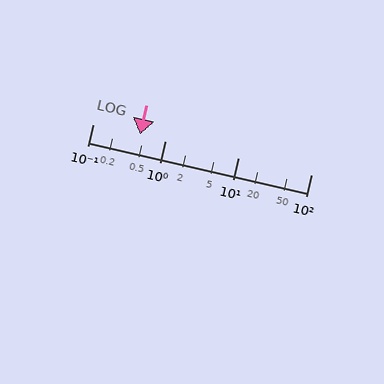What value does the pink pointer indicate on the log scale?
The pointer indicates approximately 0.45.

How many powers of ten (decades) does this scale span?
The scale spans 3 decades, from 0.1 to 100.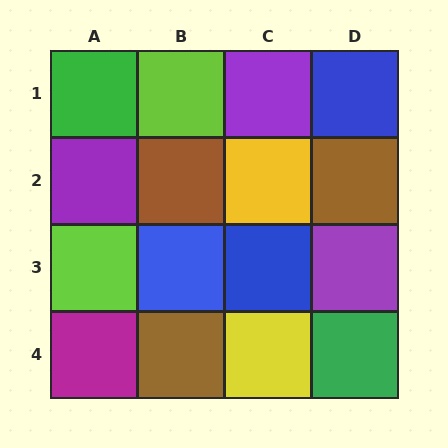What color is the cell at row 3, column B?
Blue.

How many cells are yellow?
2 cells are yellow.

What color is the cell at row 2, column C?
Yellow.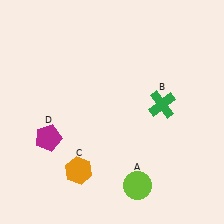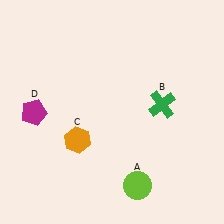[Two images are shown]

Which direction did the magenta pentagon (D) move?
The magenta pentagon (D) moved up.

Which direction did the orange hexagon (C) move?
The orange hexagon (C) moved up.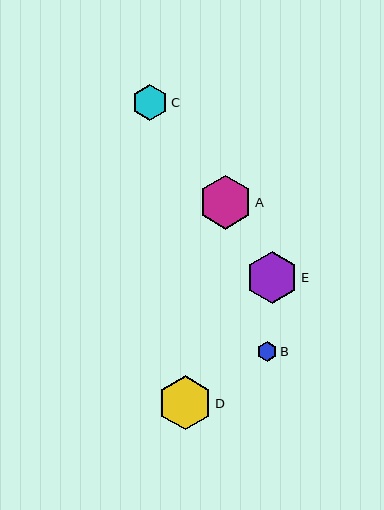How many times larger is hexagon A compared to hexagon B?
Hexagon A is approximately 2.6 times the size of hexagon B.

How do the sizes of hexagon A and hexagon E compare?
Hexagon A and hexagon E are approximately the same size.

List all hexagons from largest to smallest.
From largest to smallest: D, A, E, C, B.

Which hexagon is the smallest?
Hexagon B is the smallest with a size of approximately 20 pixels.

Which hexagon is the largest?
Hexagon D is the largest with a size of approximately 54 pixels.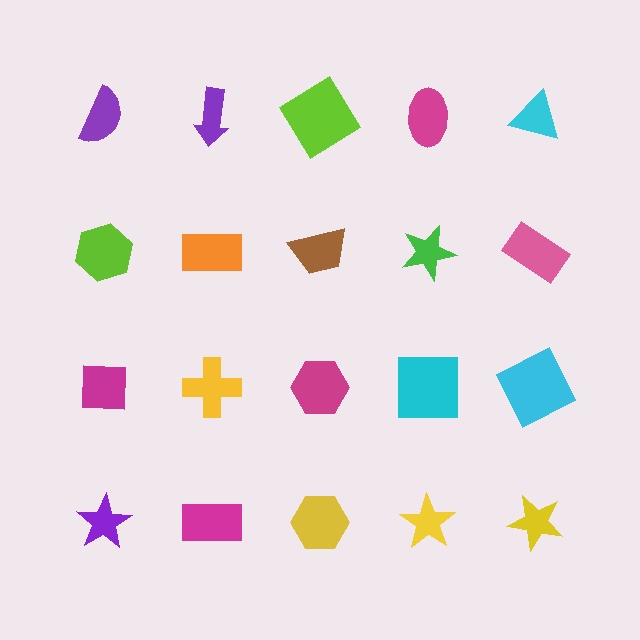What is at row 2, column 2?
An orange rectangle.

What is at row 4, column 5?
A yellow star.